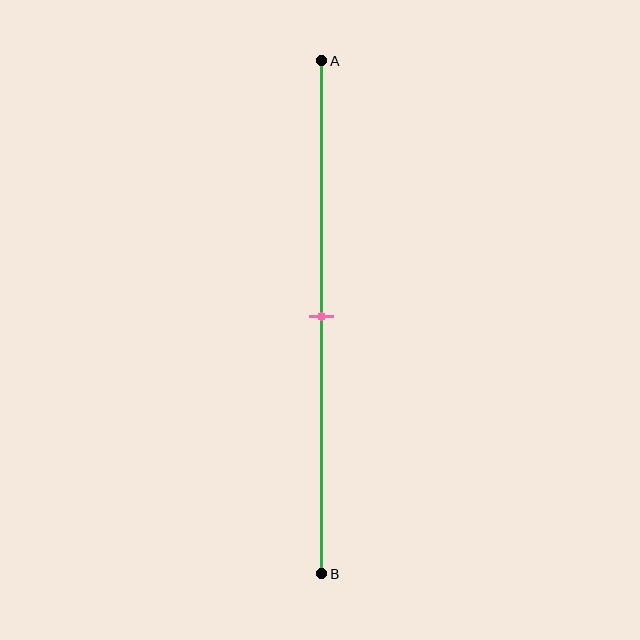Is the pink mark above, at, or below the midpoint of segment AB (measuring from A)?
The pink mark is approximately at the midpoint of segment AB.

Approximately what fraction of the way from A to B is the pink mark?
The pink mark is approximately 50% of the way from A to B.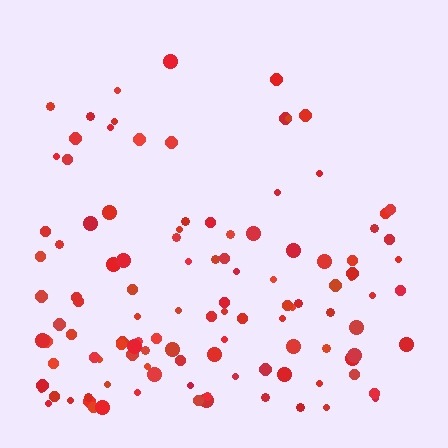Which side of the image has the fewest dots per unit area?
The top.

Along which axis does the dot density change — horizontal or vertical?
Vertical.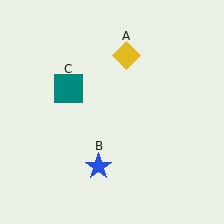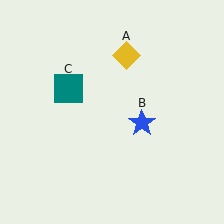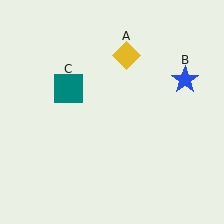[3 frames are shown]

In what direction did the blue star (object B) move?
The blue star (object B) moved up and to the right.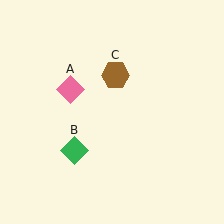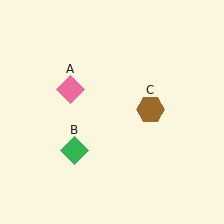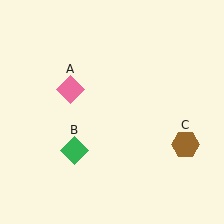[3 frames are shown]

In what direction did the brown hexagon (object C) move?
The brown hexagon (object C) moved down and to the right.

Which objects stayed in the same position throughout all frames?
Pink diamond (object A) and green diamond (object B) remained stationary.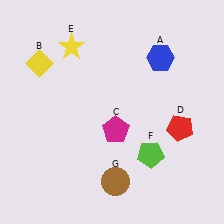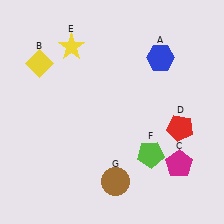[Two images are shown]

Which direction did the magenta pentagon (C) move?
The magenta pentagon (C) moved right.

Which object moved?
The magenta pentagon (C) moved right.